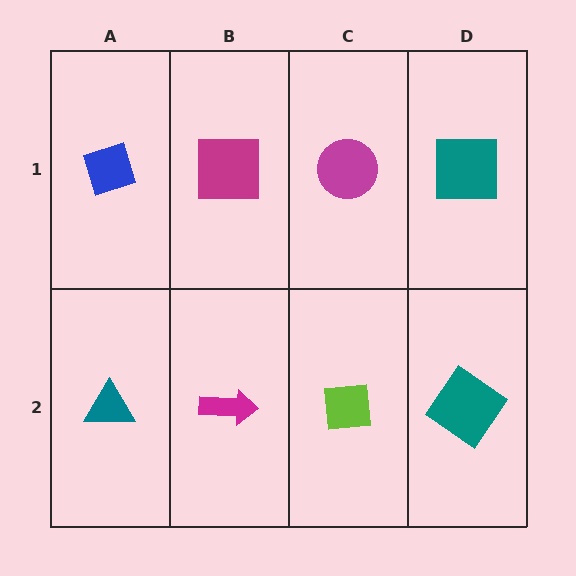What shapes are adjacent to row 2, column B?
A magenta square (row 1, column B), a teal triangle (row 2, column A), a lime square (row 2, column C).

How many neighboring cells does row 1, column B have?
3.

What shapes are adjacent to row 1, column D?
A teal diamond (row 2, column D), a magenta circle (row 1, column C).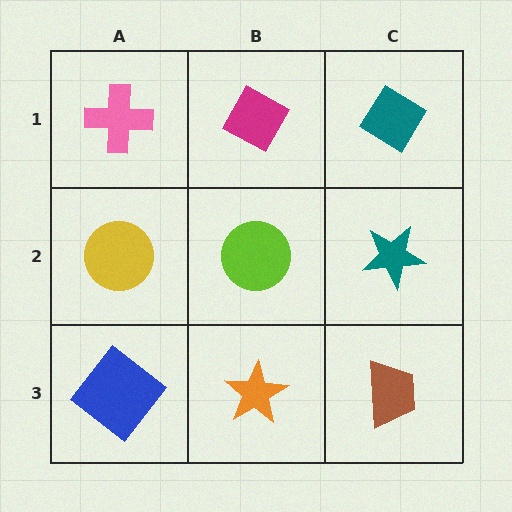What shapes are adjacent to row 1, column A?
A yellow circle (row 2, column A), a magenta diamond (row 1, column B).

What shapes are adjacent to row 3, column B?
A lime circle (row 2, column B), a blue diamond (row 3, column A), a brown trapezoid (row 3, column C).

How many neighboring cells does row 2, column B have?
4.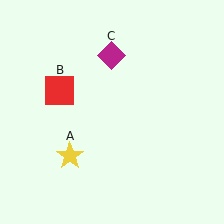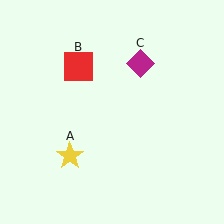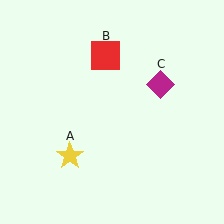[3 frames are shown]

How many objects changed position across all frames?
2 objects changed position: red square (object B), magenta diamond (object C).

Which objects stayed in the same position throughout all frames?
Yellow star (object A) remained stationary.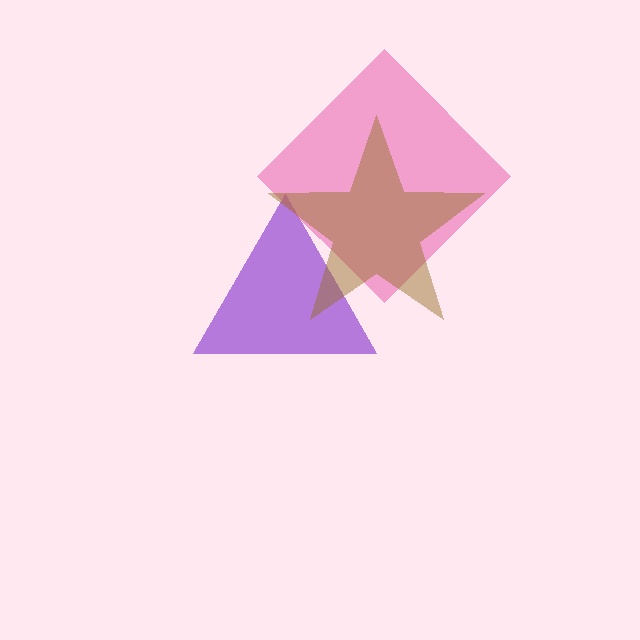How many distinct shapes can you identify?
There are 3 distinct shapes: a purple triangle, a pink diamond, a brown star.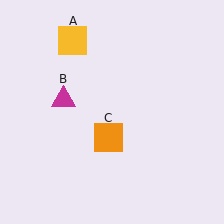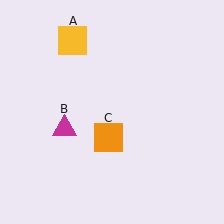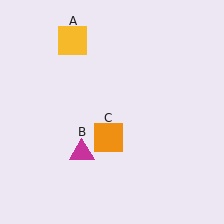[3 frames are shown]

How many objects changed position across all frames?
1 object changed position: magenta triangle (object B).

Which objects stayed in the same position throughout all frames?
Yellow square (object A) and orange square (object C) remained stationary.